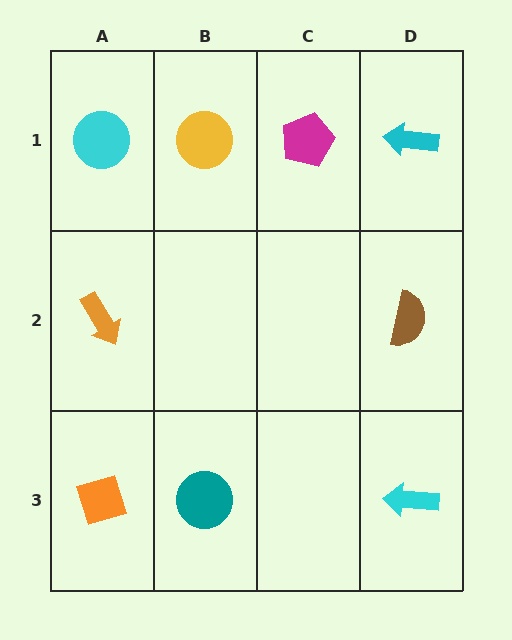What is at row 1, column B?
A yellow circle.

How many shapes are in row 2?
2 shapes.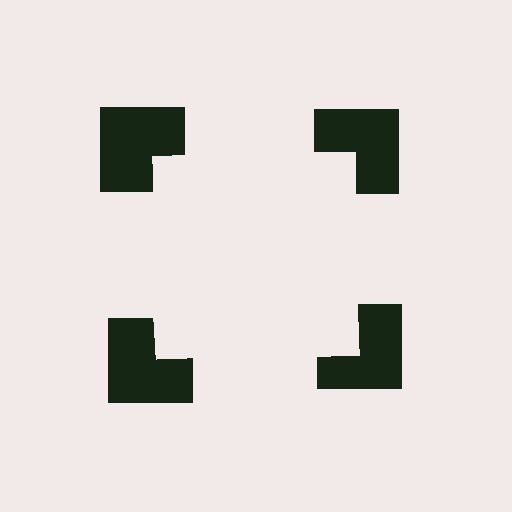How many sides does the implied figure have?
4 sides.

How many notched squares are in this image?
There are 4 — one at each vertex of the illusory square.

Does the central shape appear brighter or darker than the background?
It typically appears slightly brighter than the background, even though no actual brightness change is drawn.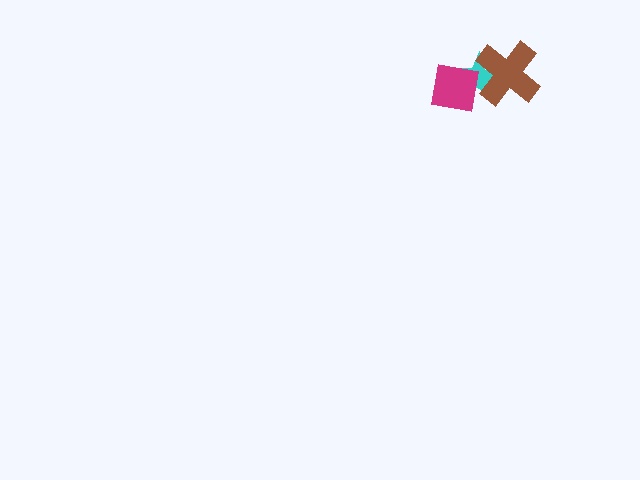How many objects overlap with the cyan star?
2 objects overlap with the cyan star.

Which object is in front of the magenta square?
The brown cross is in front of the magenta square.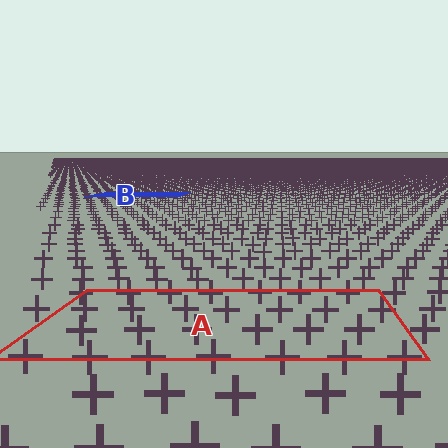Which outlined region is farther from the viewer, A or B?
Region B is farther from the viewer — the texture elements inside it appear smaller and more densely packed.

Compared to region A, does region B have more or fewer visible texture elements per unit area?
Region B has more texture elements per unit area — they are packed more densely because it is farther away.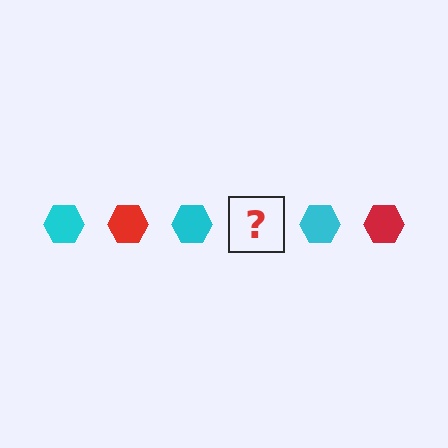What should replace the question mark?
The question mark should be replaced with a red hexagon.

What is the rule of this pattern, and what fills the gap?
The rule is that the pattern cycles through cyan, red hexagons. The gap should be filled with a red hexagon.